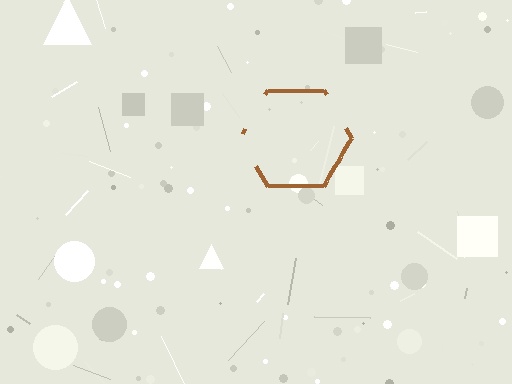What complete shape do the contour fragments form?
The contour fragments form a hexagon.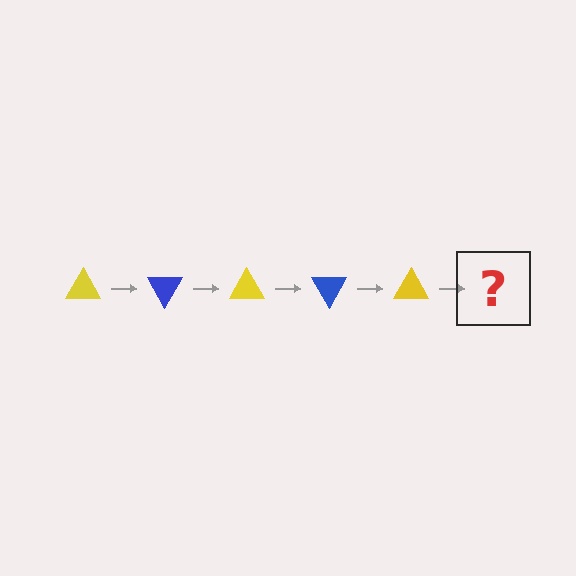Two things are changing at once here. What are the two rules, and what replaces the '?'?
The two rules are that it rotates 60 degrees each step and the color cycles through yellow and blue. The '?' should be a blue triangle, rotated 300 degrees from the start.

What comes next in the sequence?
The next element should be a blue triangle, rotated 300 degrees from the start.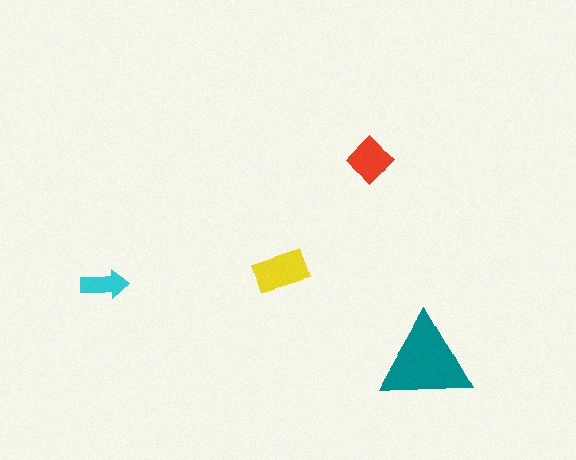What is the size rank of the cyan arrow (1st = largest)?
4th.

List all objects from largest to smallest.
The teal triangle, the yellow rectangle, the red diamond, the cyan arrow.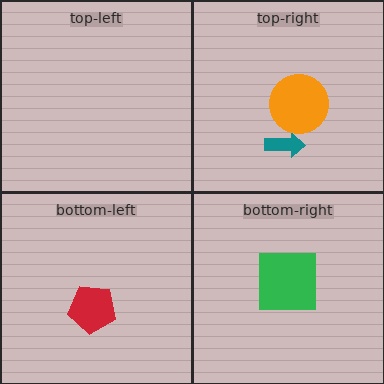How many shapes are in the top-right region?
2.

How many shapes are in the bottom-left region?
1.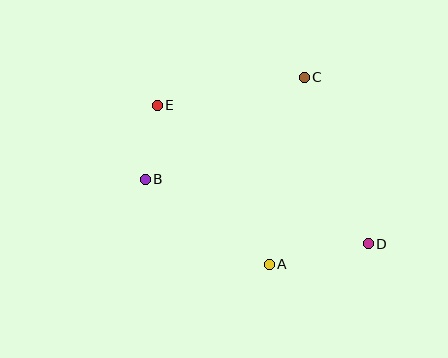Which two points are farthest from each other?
Points D and E are farthest from each other.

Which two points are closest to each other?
Points B and E are closest to each other.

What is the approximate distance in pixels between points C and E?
The distance between C and E is approximately 149 pixels.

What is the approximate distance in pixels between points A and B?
The distance between A and B is approximately 151 pixels.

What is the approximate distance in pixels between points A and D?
The distance between A and D is approximately 101 pixels.